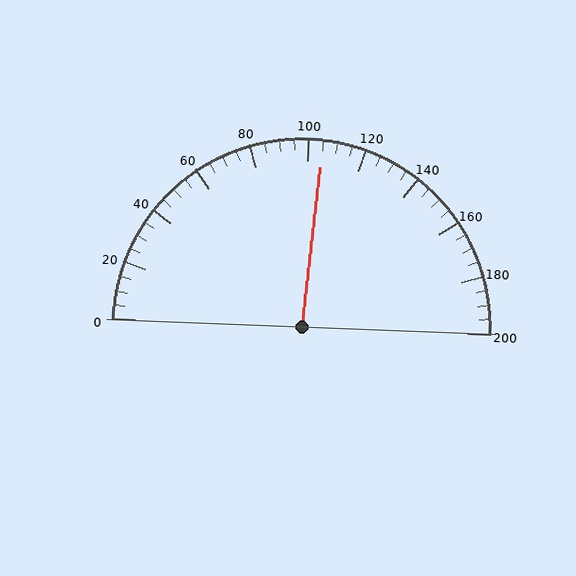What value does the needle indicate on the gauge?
The needle indicates approximately 105.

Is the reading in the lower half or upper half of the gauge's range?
The reading is in the upper half of the range (0 to 200).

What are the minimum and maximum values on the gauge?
The gauge ranges from 0 to 200.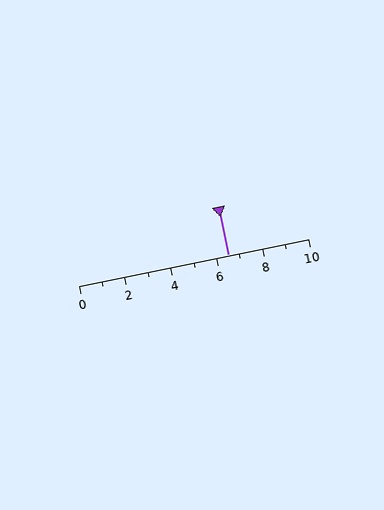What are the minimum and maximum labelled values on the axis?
The axis runs from 0 to 10.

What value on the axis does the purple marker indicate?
The marker indicates approximately 6.5.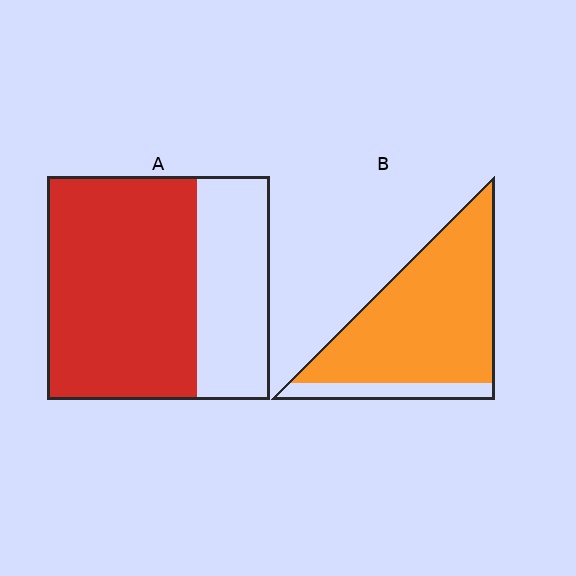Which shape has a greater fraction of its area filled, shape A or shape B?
Shape B.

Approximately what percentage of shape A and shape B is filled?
A is approximately 65% and B is approximately 85%.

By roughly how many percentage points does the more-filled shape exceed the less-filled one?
By roughly 20 percentage points (B over A).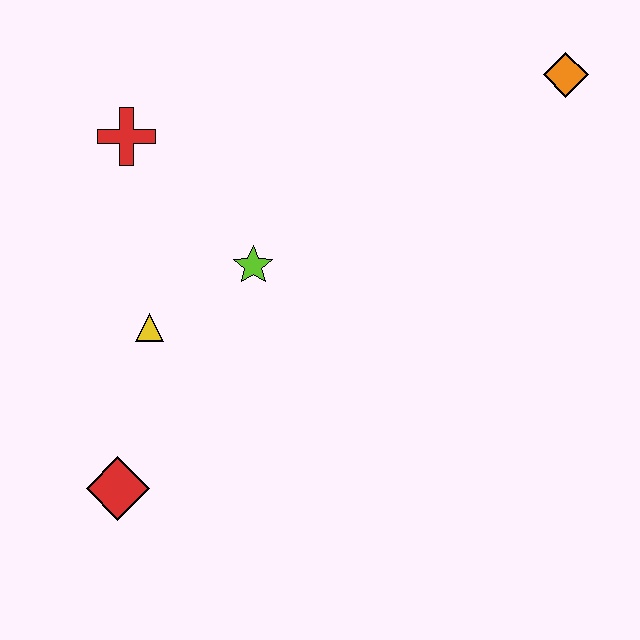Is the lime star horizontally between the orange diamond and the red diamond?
Yes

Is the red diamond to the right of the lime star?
No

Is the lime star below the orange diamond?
Yes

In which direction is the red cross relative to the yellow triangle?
The red cross is above the yellow triangle.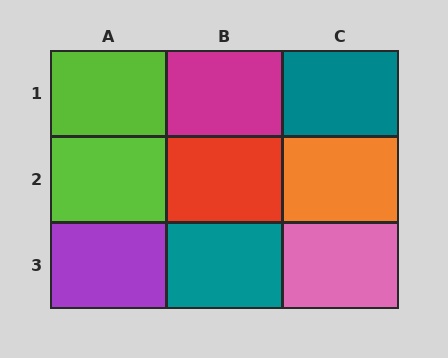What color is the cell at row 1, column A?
Lime.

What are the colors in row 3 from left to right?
Purple, teal, pink.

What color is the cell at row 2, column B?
Red.